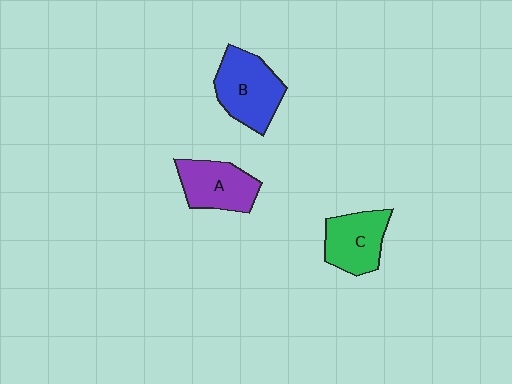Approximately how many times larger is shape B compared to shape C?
Approximately 1.2 times.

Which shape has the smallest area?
Shape C (green).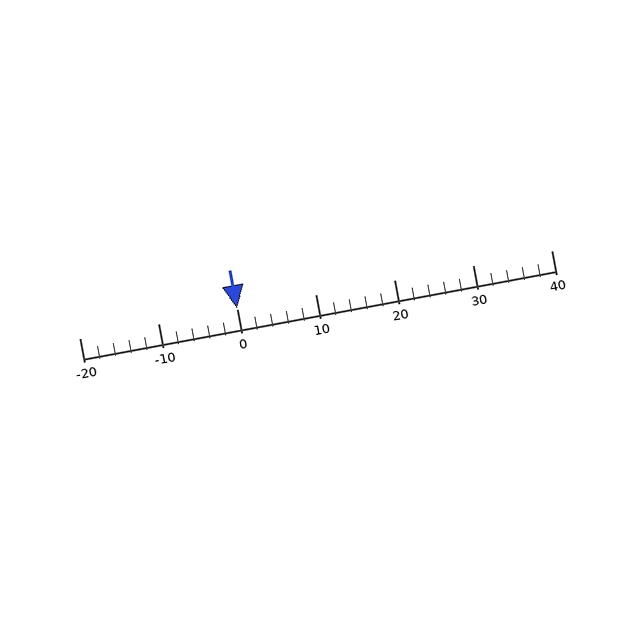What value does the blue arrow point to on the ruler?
The blue arrow points to approximately 0.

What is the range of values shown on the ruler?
The ruler shows values from -20 to 40.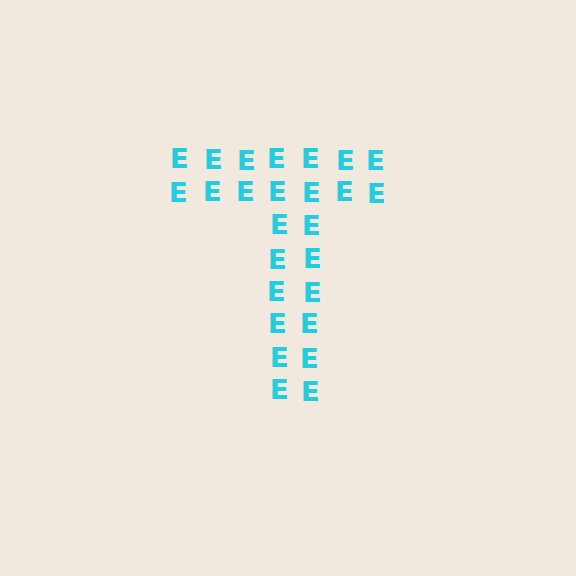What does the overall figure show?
The overall figure shows the letter T.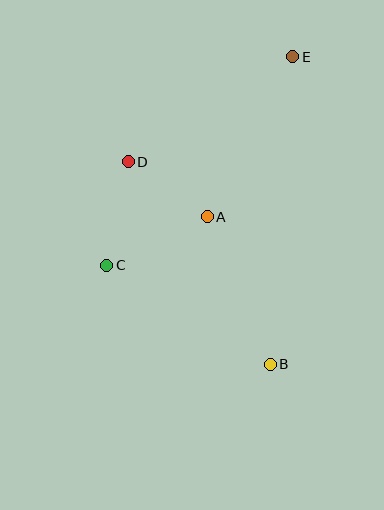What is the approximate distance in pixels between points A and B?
The distance between A and B is approximately 161 pixels.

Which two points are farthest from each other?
Points B and E are farthest from each other.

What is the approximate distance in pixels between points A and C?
The distance between A and C is approximately 112 pixels.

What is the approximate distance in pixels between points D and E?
The distance between D and E is approximately 195 pixels.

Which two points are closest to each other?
Points A and D are closest to each other.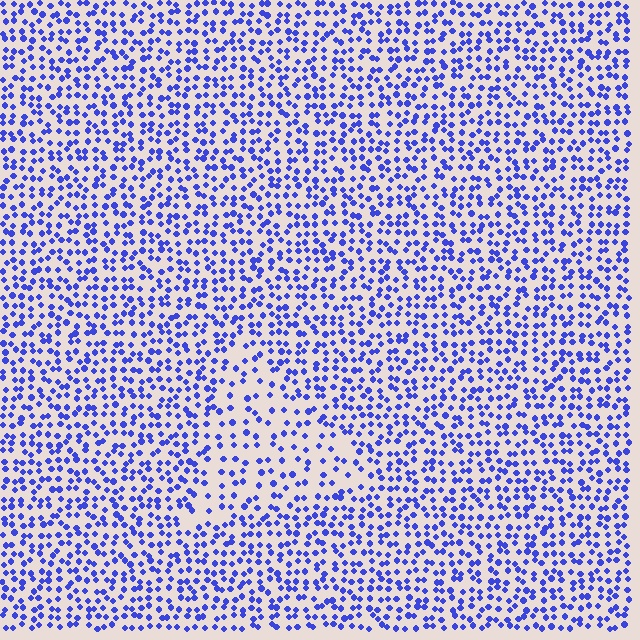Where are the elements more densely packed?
The elements are more densely packed outside the triangle boundary.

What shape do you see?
I see a triangle.